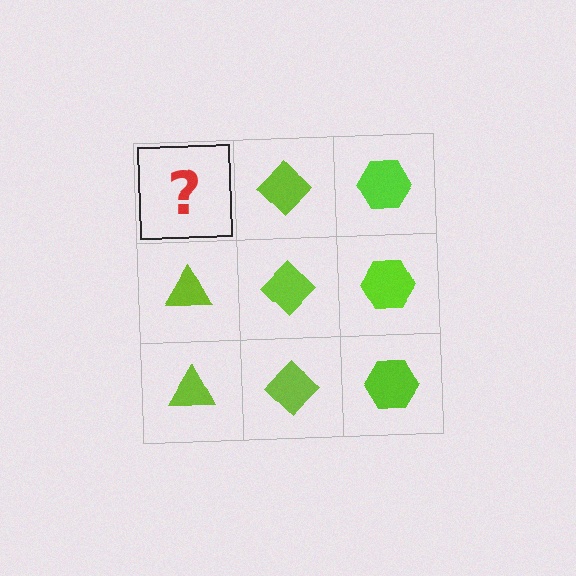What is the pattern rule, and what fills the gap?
The rule is that each column has a consistent shape. The gap should be filled with a lime triangle.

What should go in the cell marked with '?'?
The missing cell should contain a lime triangle.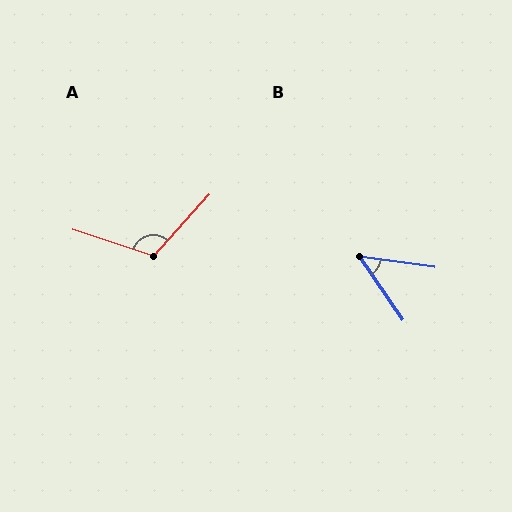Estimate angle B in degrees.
Approximately 47 degrees.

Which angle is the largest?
A, at approximately 114 degrees.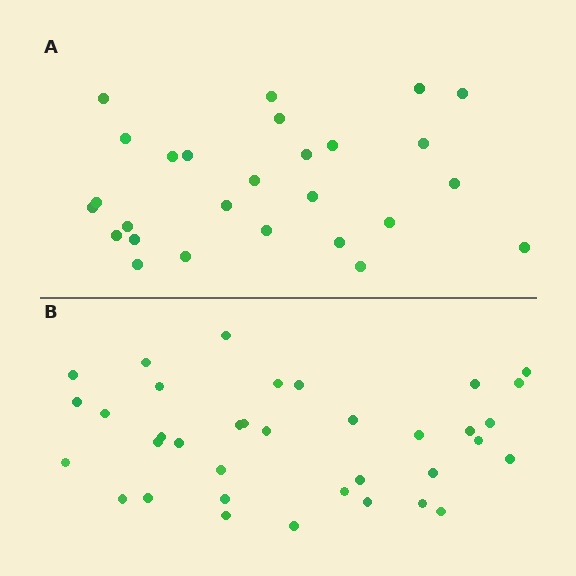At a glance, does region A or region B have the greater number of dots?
Region B (the bottom region) has more dots.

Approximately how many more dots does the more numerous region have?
Region B has roughly 8 or so more dots than region A.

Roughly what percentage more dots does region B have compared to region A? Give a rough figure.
About 35% more.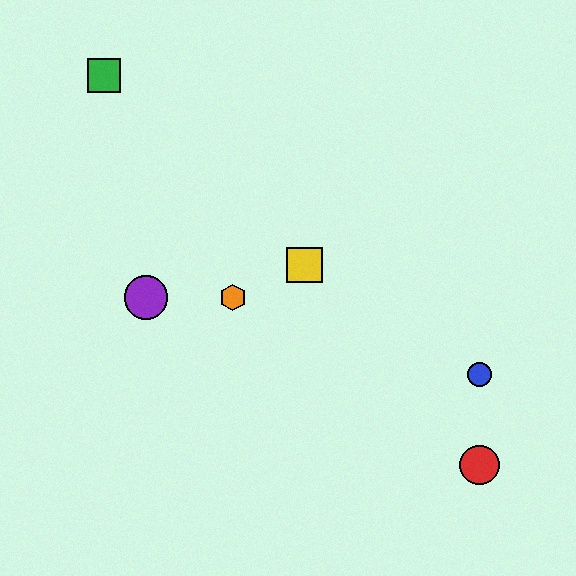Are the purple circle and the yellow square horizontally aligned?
No, the purple circle is at y≈298 and the yellow square is at y≈265.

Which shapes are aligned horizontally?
The purple circle, the orange hexagon are aligned horizontally.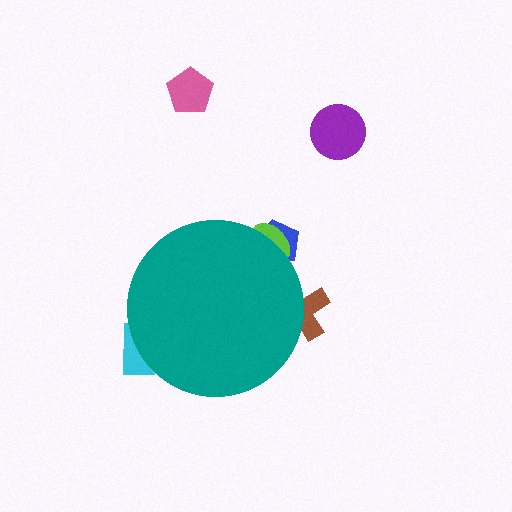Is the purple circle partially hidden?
No, the purple circle is fully visible.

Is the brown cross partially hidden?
Yes, the brown cross is partially hidden behind the teal circle.